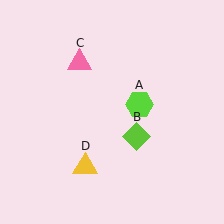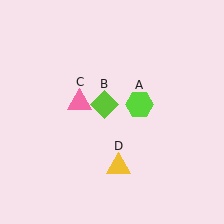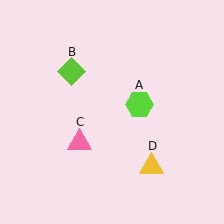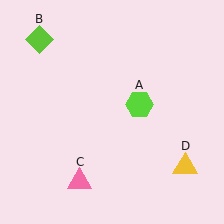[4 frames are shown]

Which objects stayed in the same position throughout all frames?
Lime hexagon (object A) remained stationary.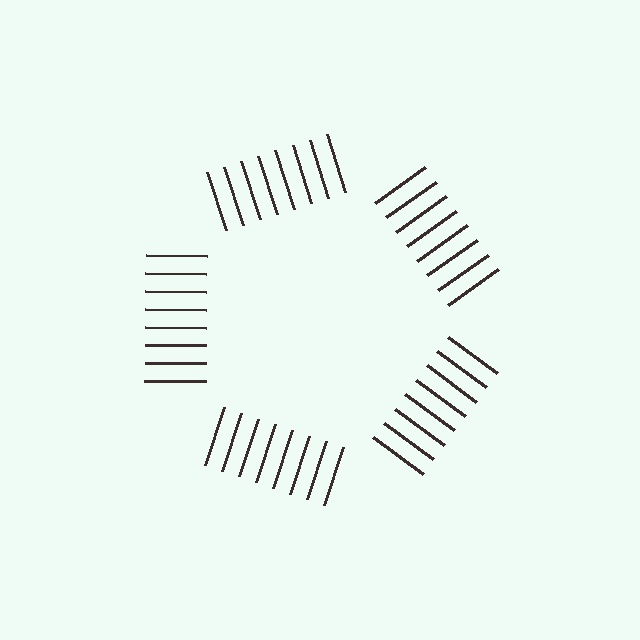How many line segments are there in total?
40 — 8 along each of the 5 edges.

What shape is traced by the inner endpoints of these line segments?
An illusory pentagon — the line segments terminate on its edges but no continuous stroke is drawn.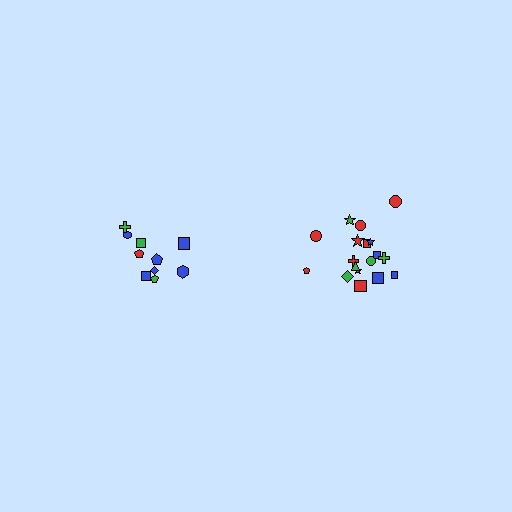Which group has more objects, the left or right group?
The right group.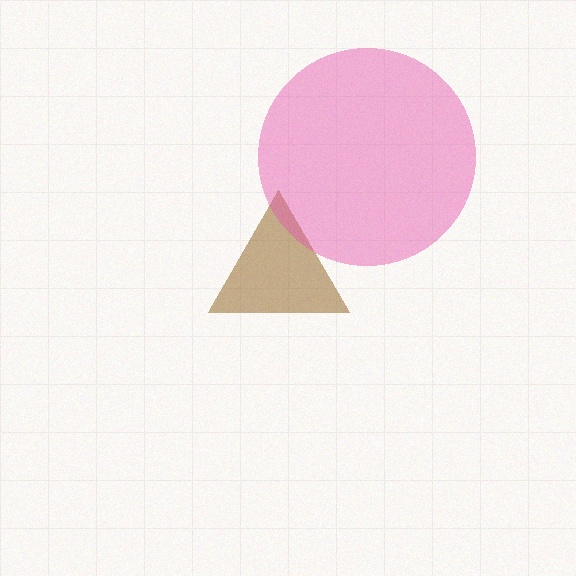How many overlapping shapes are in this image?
There are 2 overlapping shapes in the image.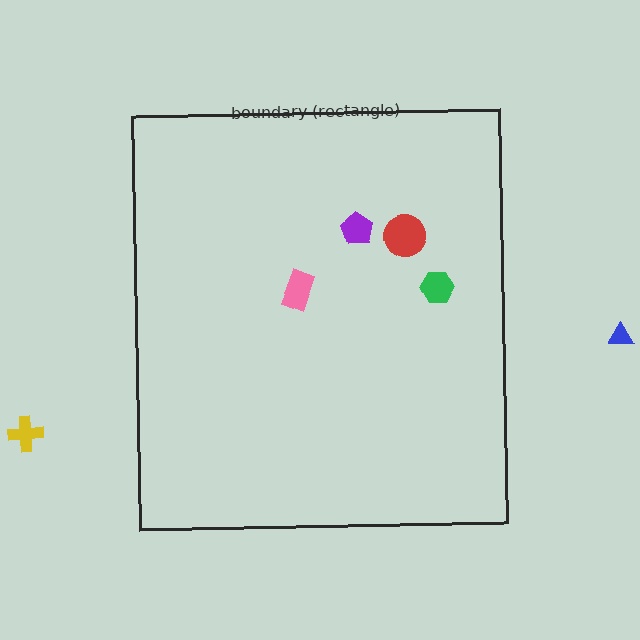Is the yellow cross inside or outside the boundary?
Outside.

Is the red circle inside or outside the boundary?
Inside.